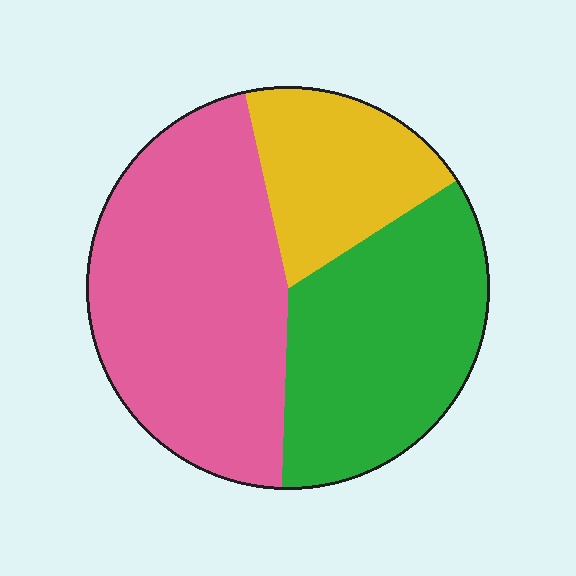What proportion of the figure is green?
Green takes up about one third (1/3) of the figure.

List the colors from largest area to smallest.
From largest to smallest: pink, green, yellow.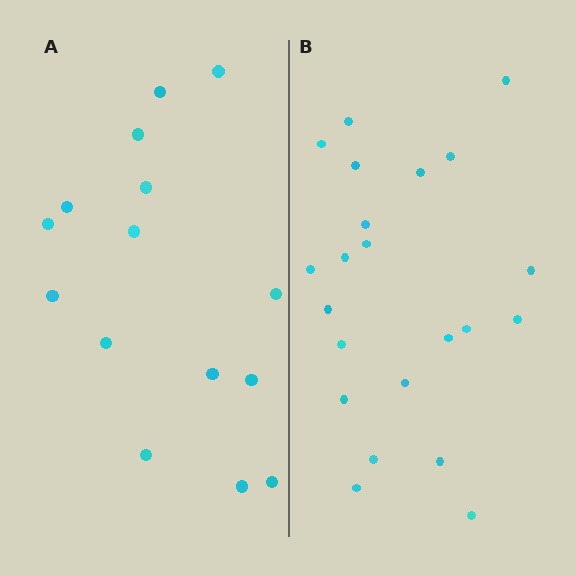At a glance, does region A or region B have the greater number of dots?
Region B (the right region) has more dots.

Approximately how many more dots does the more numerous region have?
Region B has roughly 8 or so more dots than region A.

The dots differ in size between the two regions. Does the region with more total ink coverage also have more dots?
No. Region A has more total ink coverage because its dots are larger, but region B actually contains more individual dots. Total area can be misleading — the number of items is what matters here.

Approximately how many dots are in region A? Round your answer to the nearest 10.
About 20 dots. (The exact count is 15, which rounds to 20.)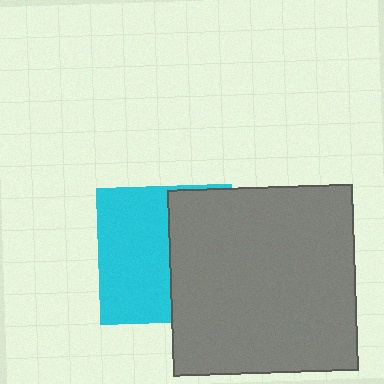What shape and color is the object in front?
The object in front is a gray square.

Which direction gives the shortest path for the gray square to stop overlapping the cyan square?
Moving right gives the shortest separation.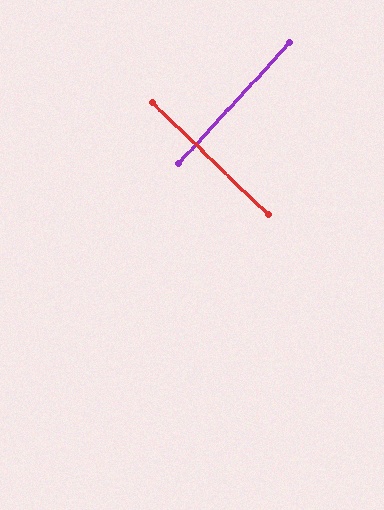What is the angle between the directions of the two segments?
Approximately 88 degrees.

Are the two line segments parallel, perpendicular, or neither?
Perpendicular — they meet at approximately 88°.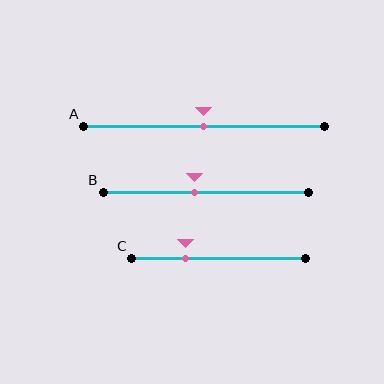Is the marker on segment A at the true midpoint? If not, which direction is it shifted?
Yes, the marker on segment A is at the true midpoint.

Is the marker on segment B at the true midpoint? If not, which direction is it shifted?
No, the marker on segment B is shifted to the left by about 5% of the segment length.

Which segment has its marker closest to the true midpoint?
Segment A has its marker closest to the true midpoint.